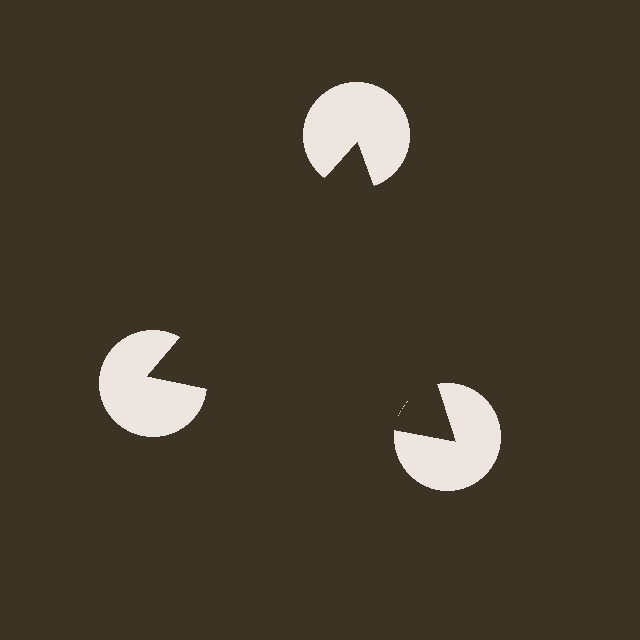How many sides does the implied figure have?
3 sides.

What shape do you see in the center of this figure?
An illusory triangle — its edges are inferred from the aligned wedge cuts in the pac-man discs, not physically drawn.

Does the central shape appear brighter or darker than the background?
It typically appears slightly darker than the background, even though no actual brightness change is drawn.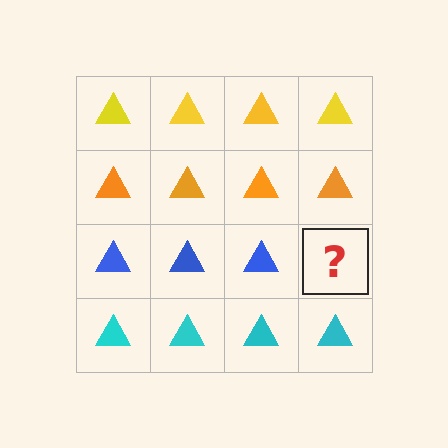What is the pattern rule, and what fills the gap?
The rule is that each row has a consistent color. The gap should be filled with a blue triangle.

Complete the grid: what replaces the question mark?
The question mark should be replaced with a blue triangle.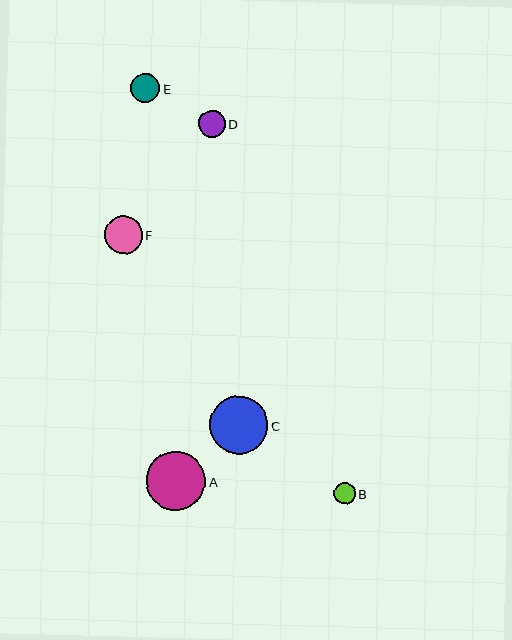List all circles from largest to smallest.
From largest to smallest: A, C, F, E, D, B.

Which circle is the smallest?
Circle B is the smallest with a size of approximately 22 pixels.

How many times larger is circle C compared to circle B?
Circle C is approximately 2.7 times the size of circle B.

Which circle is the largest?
Circle A is the largest with a size of approximately 59 pixels.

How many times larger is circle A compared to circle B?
Circle A is approximately 2.7 times the size of circle B.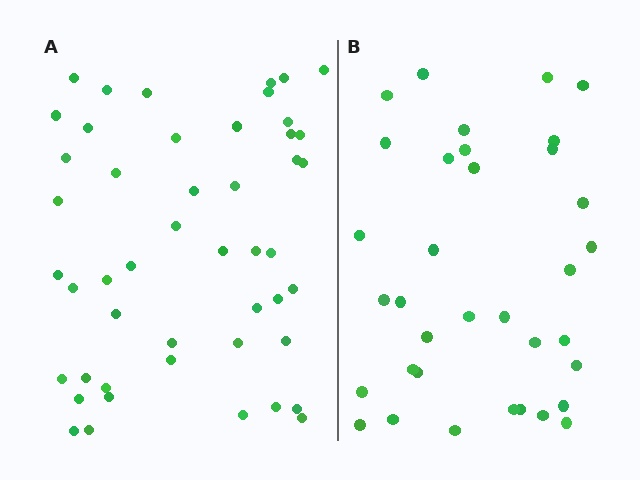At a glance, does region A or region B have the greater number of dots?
Region A (the left region) has more dots.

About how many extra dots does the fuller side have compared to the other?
Region A has approximately 15 more dots than region B.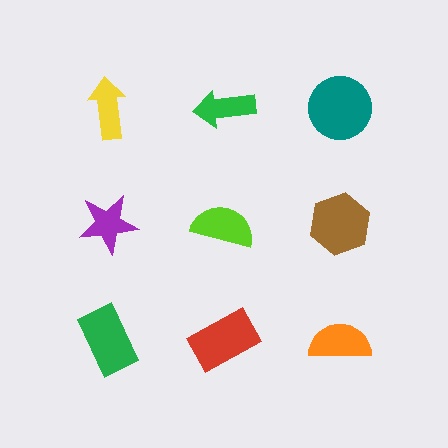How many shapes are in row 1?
3 shapes.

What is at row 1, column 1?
A yellow arrow.